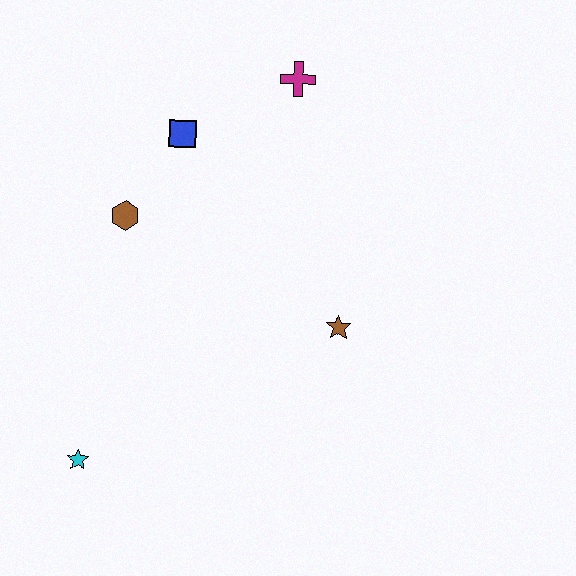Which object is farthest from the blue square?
The cyan star is farthest from the blue square.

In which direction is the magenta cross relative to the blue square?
The magenta cross is to the right of the blue square.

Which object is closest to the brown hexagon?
The blue square is closest to the brown hexagon.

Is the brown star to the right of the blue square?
Yes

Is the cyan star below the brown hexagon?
Yes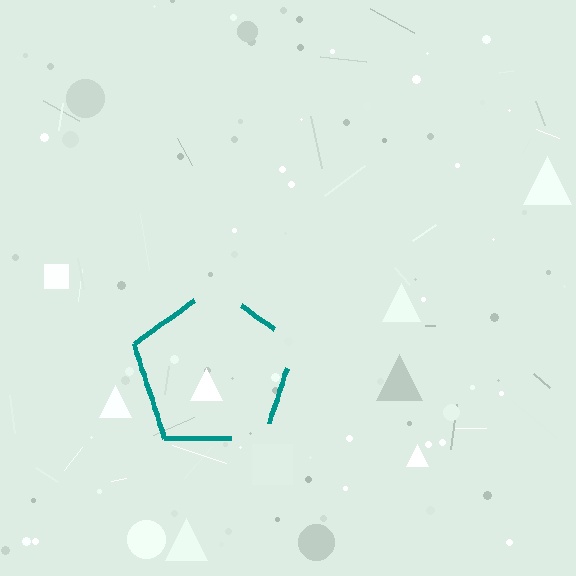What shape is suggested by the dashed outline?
The dashed outline suggests a pentagon.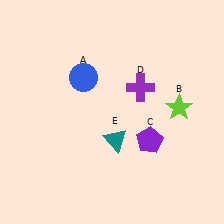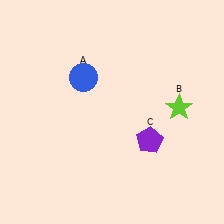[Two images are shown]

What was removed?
The purple cross (D), the teal triangle (E) were removed in Image 2.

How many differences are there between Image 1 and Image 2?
There are 2 differences between the two images.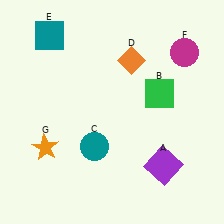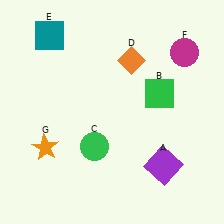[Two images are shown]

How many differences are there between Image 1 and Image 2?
There is 1 difference between the two images.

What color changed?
The circle (C) changed from teal in Image 1 to green in Image 2.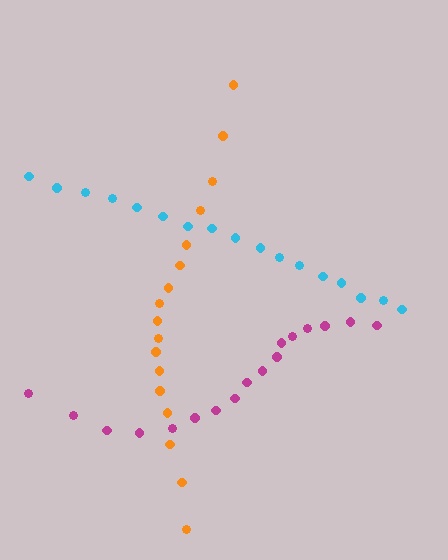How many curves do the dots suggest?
There are 3 distinct paths.